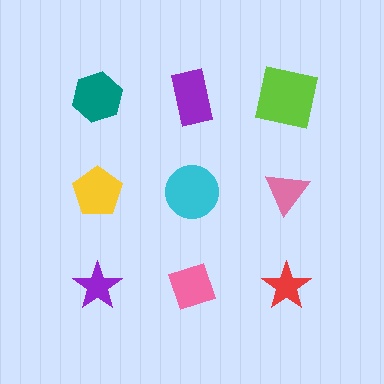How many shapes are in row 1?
3 shapes.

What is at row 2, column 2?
A cyan circle.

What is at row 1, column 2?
A purple rectangle.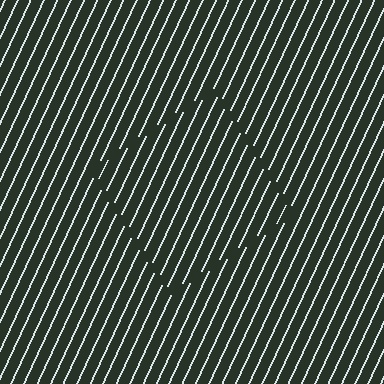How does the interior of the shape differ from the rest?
The interior of the shape contains the same grating, shifted by half a period — the contour is defined by the phase discontinuity where line-ends from the inner and outer gratings abut.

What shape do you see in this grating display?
An illusory square. The interior of the shape contains the same grating, shifted by half a period — the contour is defined by the phase discontinuity where line-ends from the inner and outer gratings abut.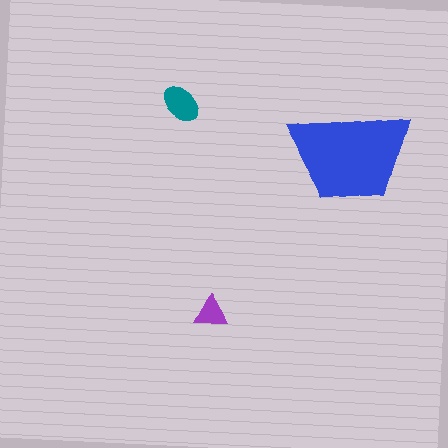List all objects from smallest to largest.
The purple triangle, the teal ellipse, the blue trapezoid.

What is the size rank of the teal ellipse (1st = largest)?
2nd.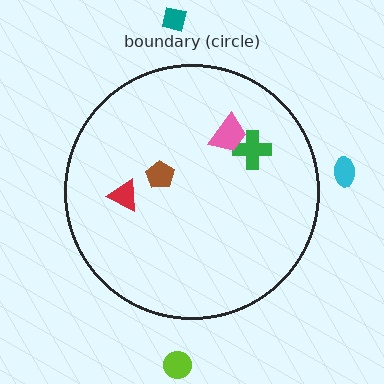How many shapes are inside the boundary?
4 inside, 3 outside.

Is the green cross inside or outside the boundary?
Inside.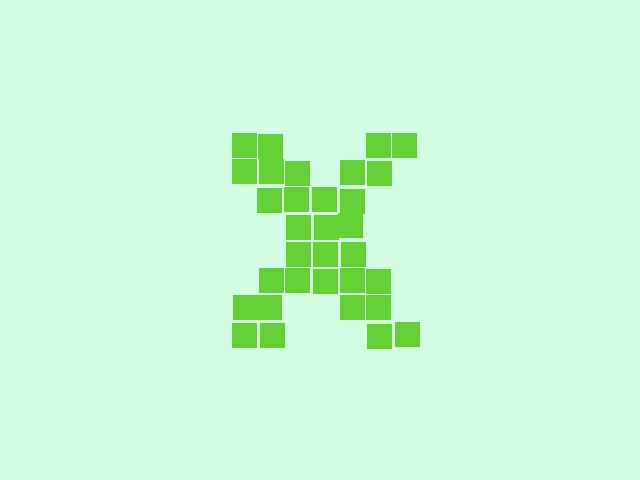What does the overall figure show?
The overall figure shows the letter X.